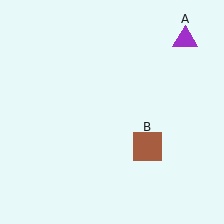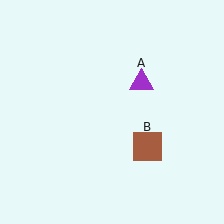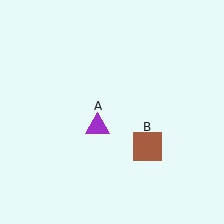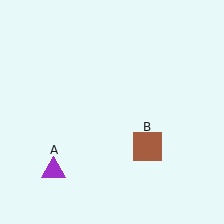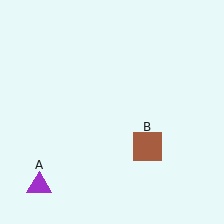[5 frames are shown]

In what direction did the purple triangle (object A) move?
The purple triangle (object A) moved down and to the left.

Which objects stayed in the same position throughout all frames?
Brown square (object B) remained stationary.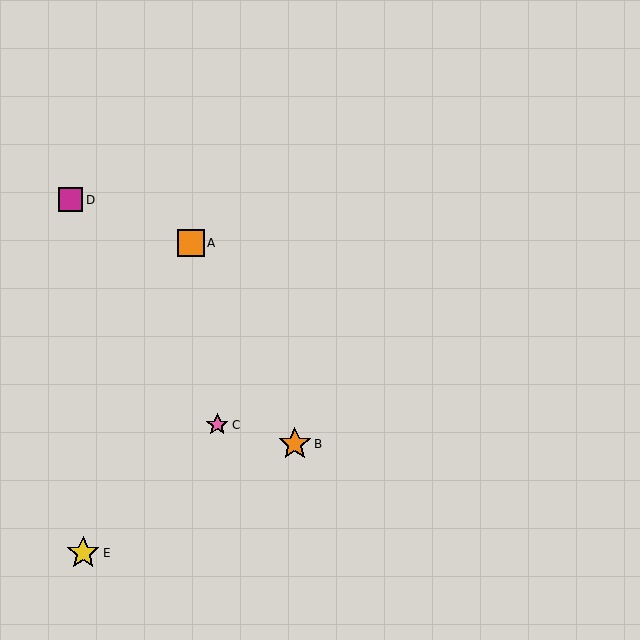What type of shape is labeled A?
Shape A is an orange square.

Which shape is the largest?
The yellow star (labeled E) is the largest.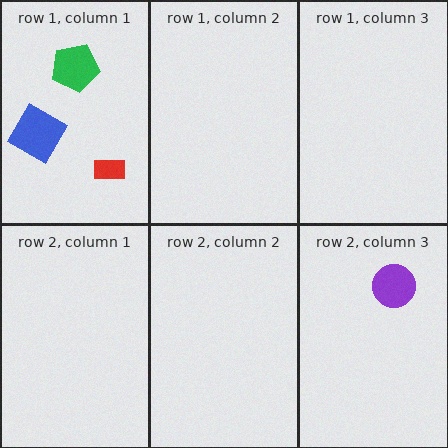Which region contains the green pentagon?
The row 1, column 1 region.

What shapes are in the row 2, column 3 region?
The purple circle.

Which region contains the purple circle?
The row 2, column 3 region.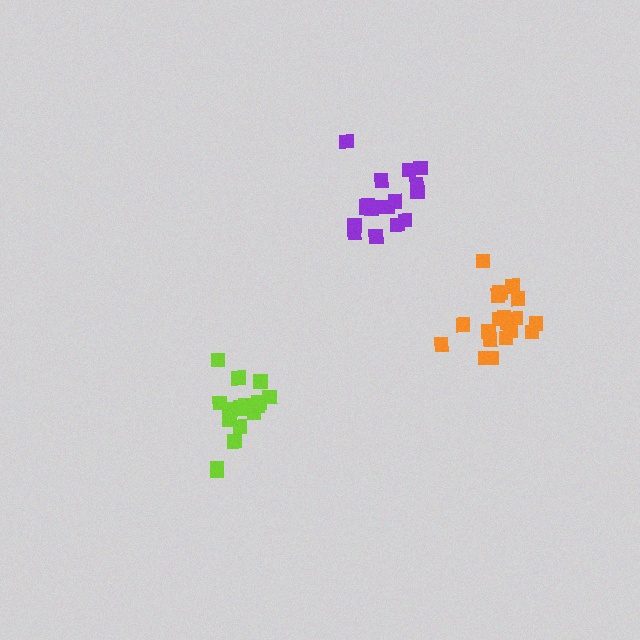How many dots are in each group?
Group 1: 18 dots, Group 2: 19 dots, Group 3: 19 dots (56 total).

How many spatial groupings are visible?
There are 3 spatial groupings.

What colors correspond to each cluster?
The clusters are colored: purple, lime, orange.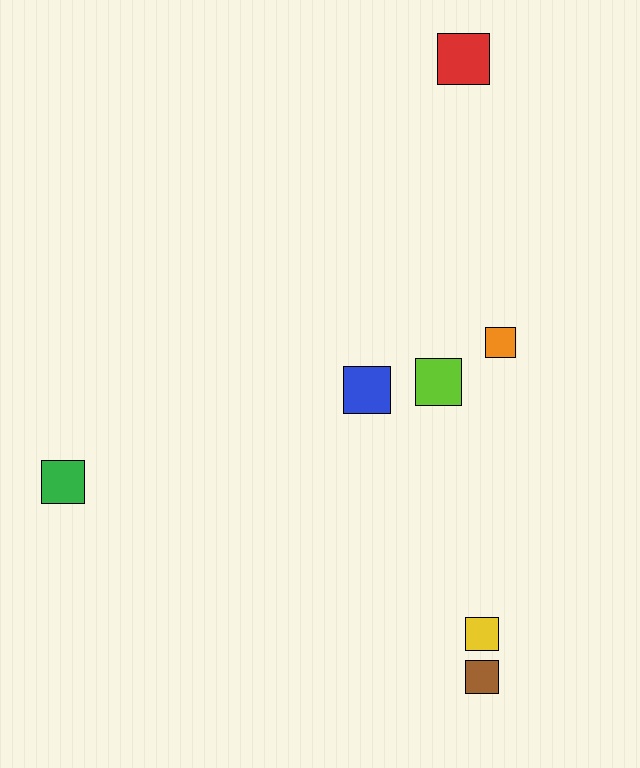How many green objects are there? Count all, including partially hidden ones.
There is 1 green object.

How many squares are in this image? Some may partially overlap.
There are 7 squares.